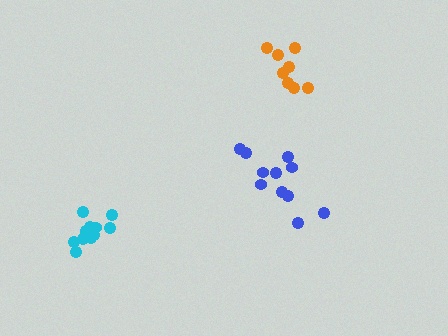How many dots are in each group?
Group 1: 11 dots, Group 2: 8 dots, Group 3: 13 dots (32 total).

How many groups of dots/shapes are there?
There are 3 groups.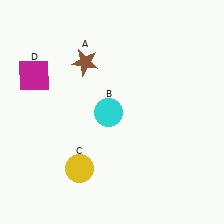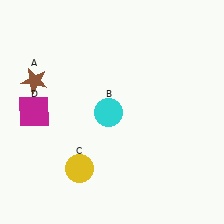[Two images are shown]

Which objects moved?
The objects that moved are: the brown star (A), the magenta square (D).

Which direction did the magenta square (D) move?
The magenta square (D) moved down.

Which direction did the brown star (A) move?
The brown star (A) moved left.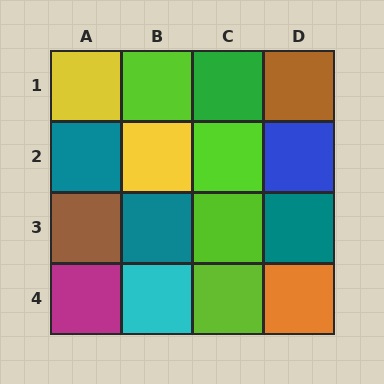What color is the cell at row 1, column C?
Green.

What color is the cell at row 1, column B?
Lime.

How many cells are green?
1 cell is green.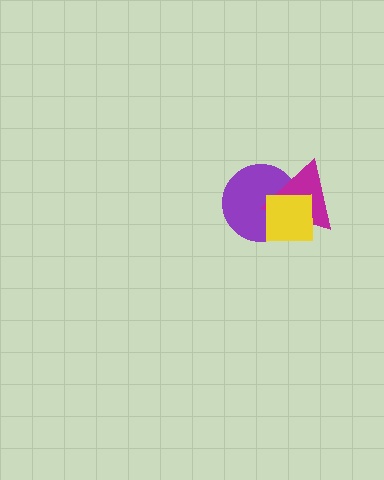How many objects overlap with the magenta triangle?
2 objects overlap with the magenta triangle.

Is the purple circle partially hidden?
Yes, it is partially covered by another shape.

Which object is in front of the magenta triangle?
The yellow square is in front of the magenta triangle.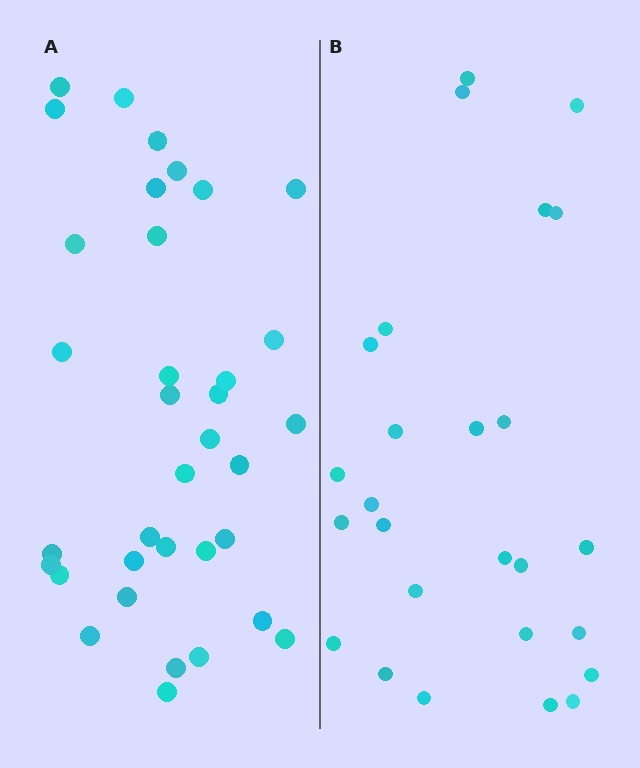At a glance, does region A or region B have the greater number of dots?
Region A (the left region) has more dots.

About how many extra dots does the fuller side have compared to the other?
Region A has roughly 8 or so more dots than region B.